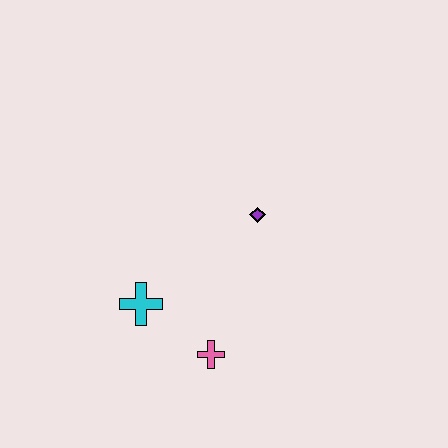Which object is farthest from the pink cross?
The purple diamond is farthest from the pink cross.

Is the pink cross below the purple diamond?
Yes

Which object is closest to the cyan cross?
The pink cross is closest to the cyan cross.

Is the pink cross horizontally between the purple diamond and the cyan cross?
Yes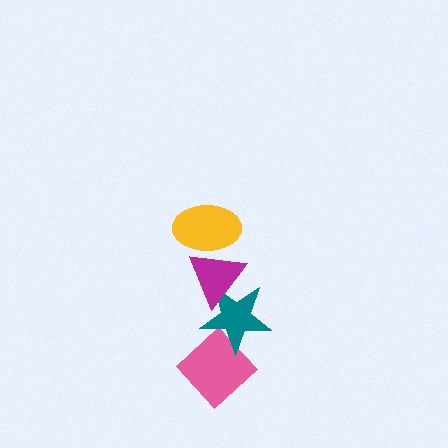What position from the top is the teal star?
The teal star is 3rd from the top.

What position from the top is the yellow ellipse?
The yellow ellipse is 1st from the top.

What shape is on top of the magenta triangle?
The yellow ellipse is on top of the magenta triangle.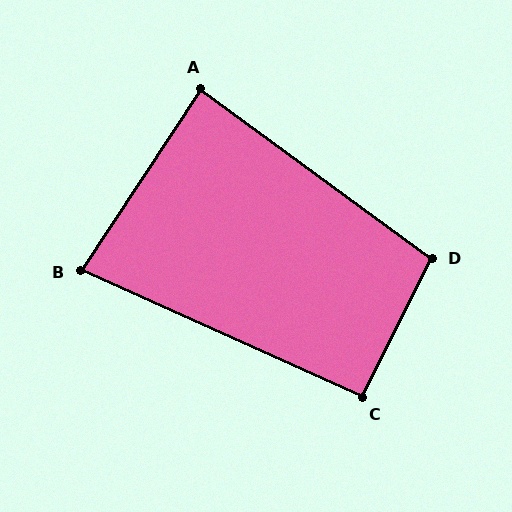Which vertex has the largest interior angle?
D, at approximately 99 degrees.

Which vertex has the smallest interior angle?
B, at approximately 81 degrees.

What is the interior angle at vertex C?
Approximately 93 degrees (approximately right).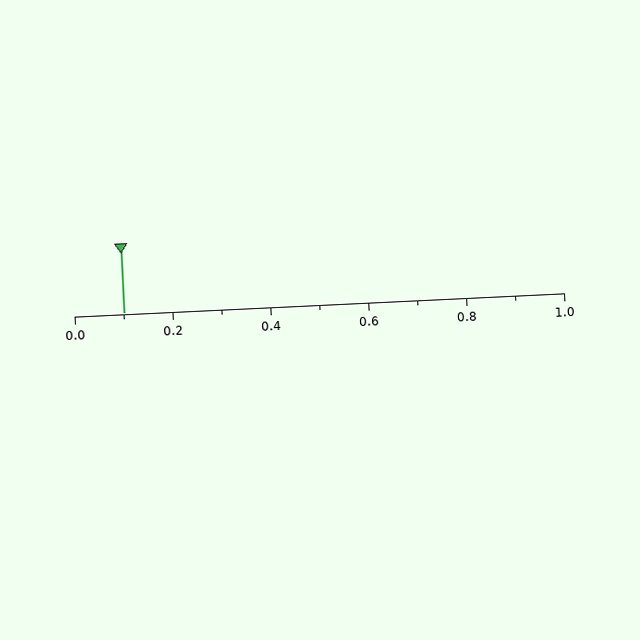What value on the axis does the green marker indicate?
The marker indicates approximately 0.1.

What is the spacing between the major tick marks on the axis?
The major ticks are spaced 0.2 apart.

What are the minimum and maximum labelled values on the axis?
The axis runs from 0.0 to 1.0.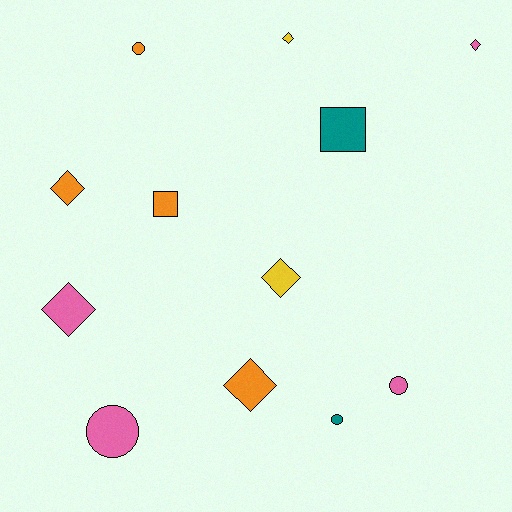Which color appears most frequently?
Pink, with 4 objects.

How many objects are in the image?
There are 12 objects.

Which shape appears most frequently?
Diamond, with 6 objects.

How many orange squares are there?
There is 1 orange square.